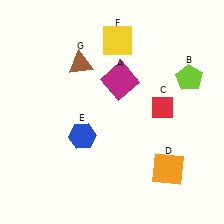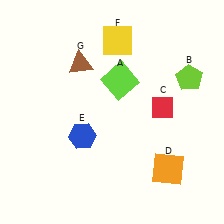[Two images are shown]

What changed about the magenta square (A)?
In Image 1, A is magenta. In Image 2, it changed to lime.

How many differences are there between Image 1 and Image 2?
There is 1 difference between the two images.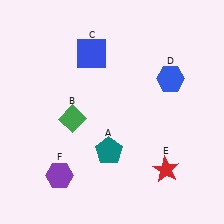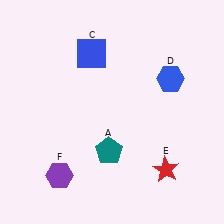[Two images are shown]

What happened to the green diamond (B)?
The green diamond (B) was removed in Image 2. It was in the bottom-left area of Image 1.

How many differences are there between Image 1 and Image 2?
There is 1 difference between the two images.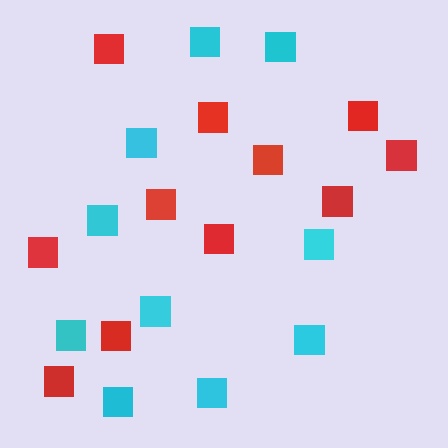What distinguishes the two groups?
There are 2 groups: one group of cyan squares (10) and one group of red squares (11).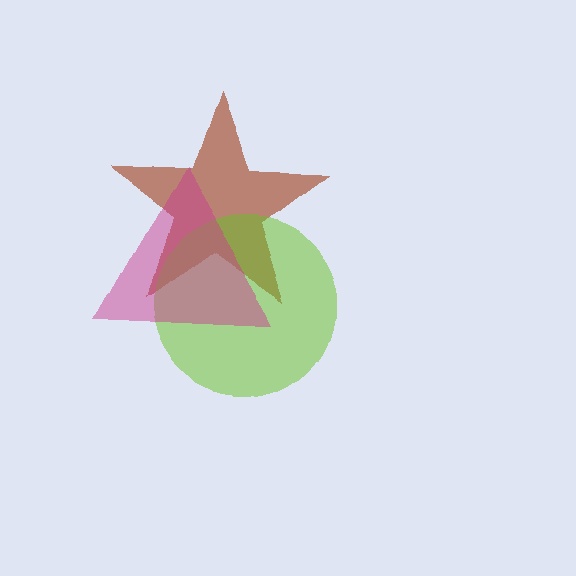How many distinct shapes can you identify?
There are 3 distinct shapes: a brown star, a lime circle, a magenta triangle.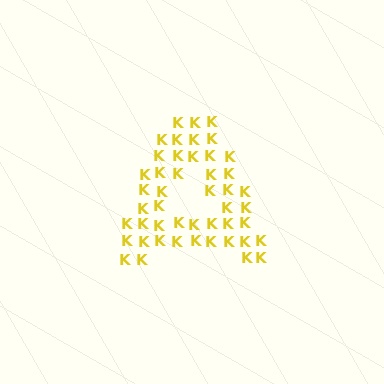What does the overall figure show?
The overall figure shows the letter A.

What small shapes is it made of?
It is made of small letter K's.